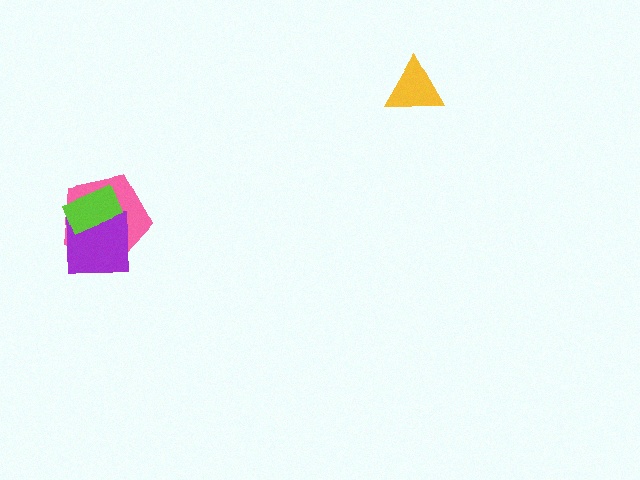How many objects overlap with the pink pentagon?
2 objects overlap with the pink pentagon.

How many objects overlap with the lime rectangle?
2 objects overlap with the lime rectangle.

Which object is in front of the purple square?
The lime rectangle is in front of the purple square.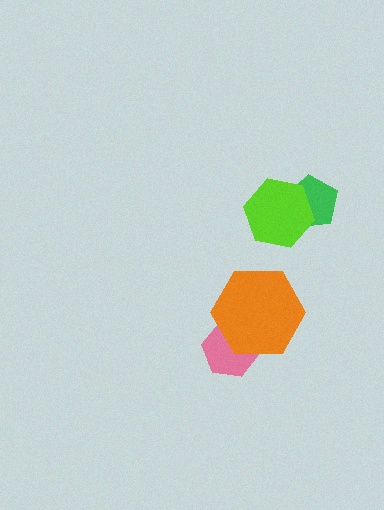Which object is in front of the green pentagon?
The lime hexagon is in front of the green pentagon.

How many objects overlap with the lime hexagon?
1 object overlaps with the lime hexagon.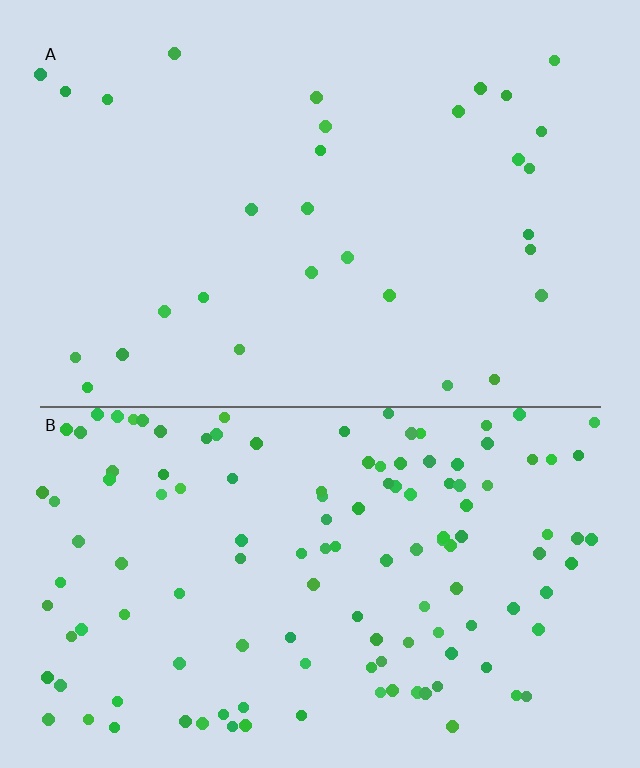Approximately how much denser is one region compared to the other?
Approximately 4.2× — region B over region A.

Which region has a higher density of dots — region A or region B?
B (the bottom).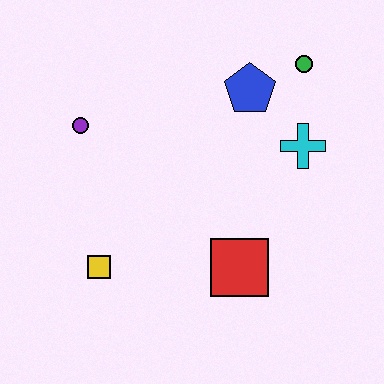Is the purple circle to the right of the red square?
No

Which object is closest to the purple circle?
The yellow square is closest to the purple circle.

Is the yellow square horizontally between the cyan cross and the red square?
No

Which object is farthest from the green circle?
The yellow square is farthest from the green circle.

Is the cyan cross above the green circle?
No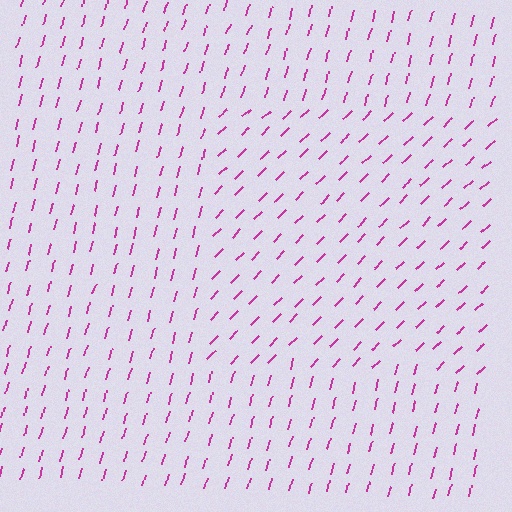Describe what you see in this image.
The image is filled with small magenta line segments. A rectangle region in the image has lines oriented differently from the surrounding lines, creating a visible texture boundary.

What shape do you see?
I see a rectangle.